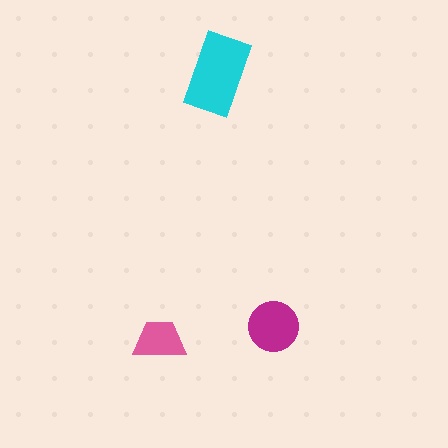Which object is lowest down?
The pink trapezoid is bottommost.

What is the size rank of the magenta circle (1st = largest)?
2nd.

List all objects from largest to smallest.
The cyan rectangle, the magenta circle, the pink trapezoid.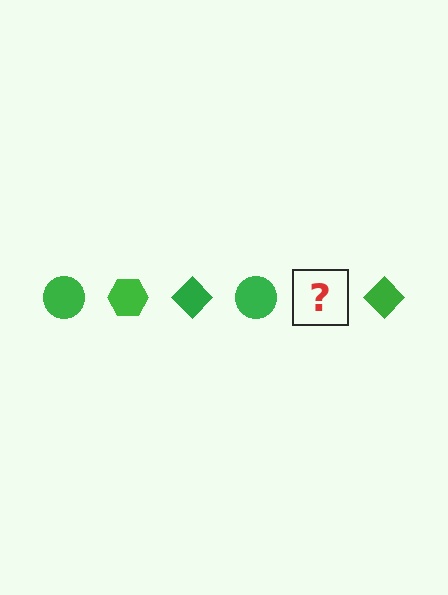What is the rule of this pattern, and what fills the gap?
The rule is that the pattern cycles through circle, hexagon, diamond shapes in green. The gap should be filled with a green hexagon.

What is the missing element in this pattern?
The missing element is a green hexagon.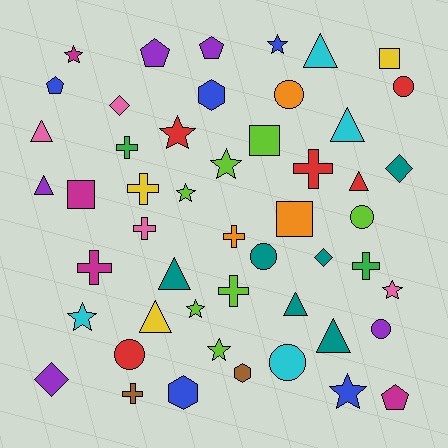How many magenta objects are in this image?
There are 4 magenta objects.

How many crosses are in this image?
There are 9 crosses.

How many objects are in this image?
There are 50 objects.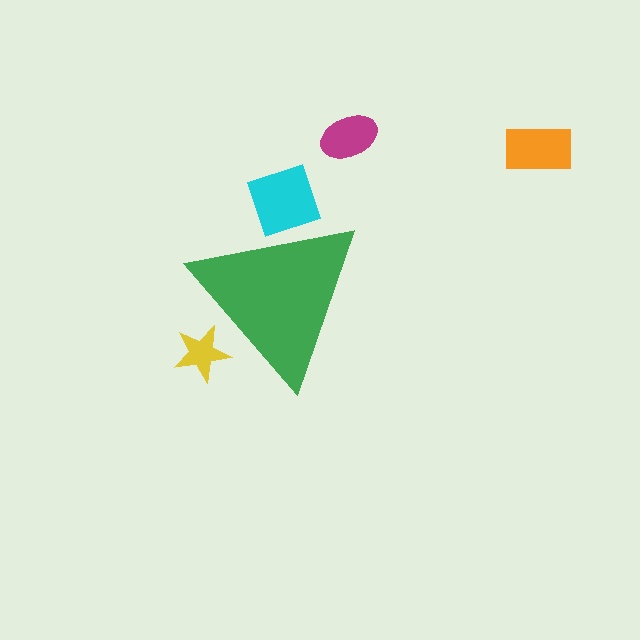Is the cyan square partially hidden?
Yes, the cyan square is partially hidden behind the green triangle.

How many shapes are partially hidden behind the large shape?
2 shapes are partially hidden.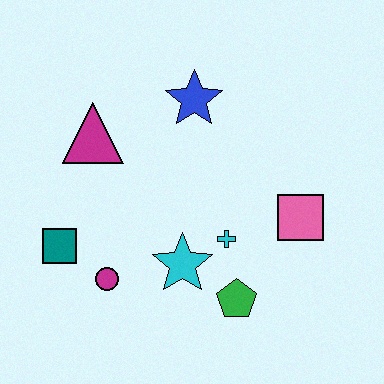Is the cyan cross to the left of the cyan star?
No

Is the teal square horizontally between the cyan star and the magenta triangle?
No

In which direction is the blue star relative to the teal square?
The blue star is above the teal square.